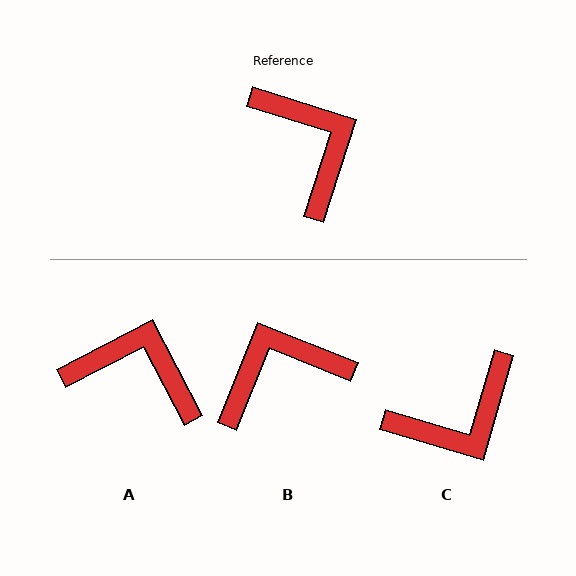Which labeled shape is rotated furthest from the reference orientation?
C, about 89 degrees away.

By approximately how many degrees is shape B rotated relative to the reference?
Approximately 86 degrees counter-clockwise.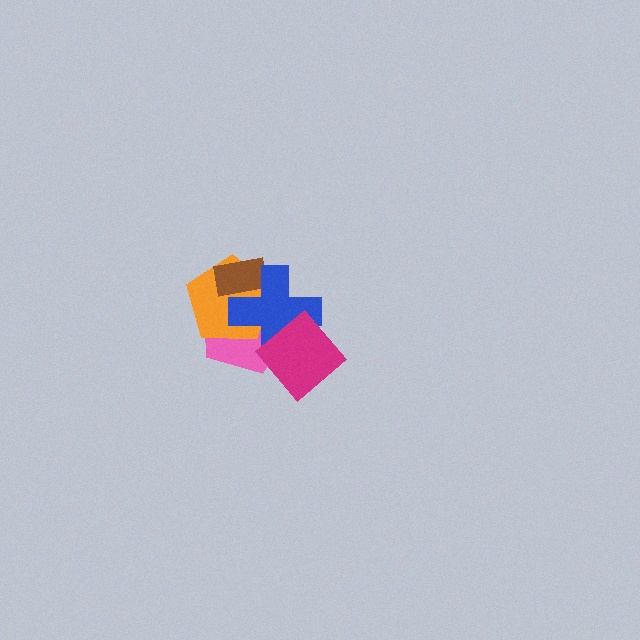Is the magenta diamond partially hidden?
No, no other shape covers it.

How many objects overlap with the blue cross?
4 objects overlap with the blue cross.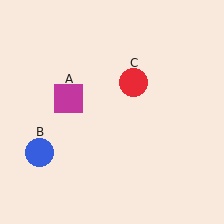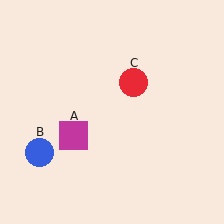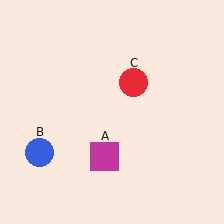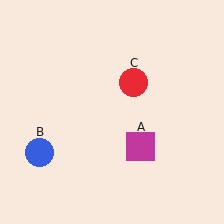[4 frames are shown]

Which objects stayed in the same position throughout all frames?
Blue circle (object B) and red circle (object C) remained stationary.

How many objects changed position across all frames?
1 object changed position: magenta square (object A).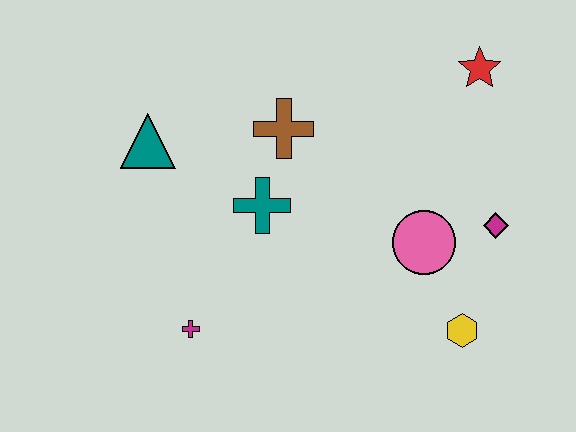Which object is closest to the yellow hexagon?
The pink circle is closest to the yellow hexagon.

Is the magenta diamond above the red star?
No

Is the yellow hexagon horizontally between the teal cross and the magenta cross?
No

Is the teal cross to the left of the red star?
Yes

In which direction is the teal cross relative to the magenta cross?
The teal cross is above the magenta cross.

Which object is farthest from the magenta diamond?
The teal triangle is farthest from the magenta diamond.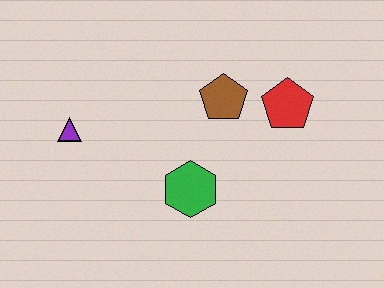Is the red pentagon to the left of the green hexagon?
No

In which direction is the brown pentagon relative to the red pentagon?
The brown pentagon is to the left of the red pentagon.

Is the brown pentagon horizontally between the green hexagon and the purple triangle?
No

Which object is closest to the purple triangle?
The green hexagon is closest to the purple triangle.